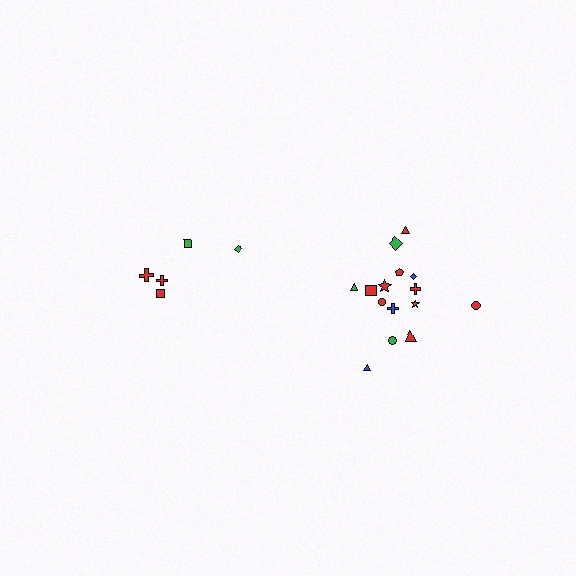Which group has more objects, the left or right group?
The right group.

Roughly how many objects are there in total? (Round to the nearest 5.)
Roughly 20 objects in total.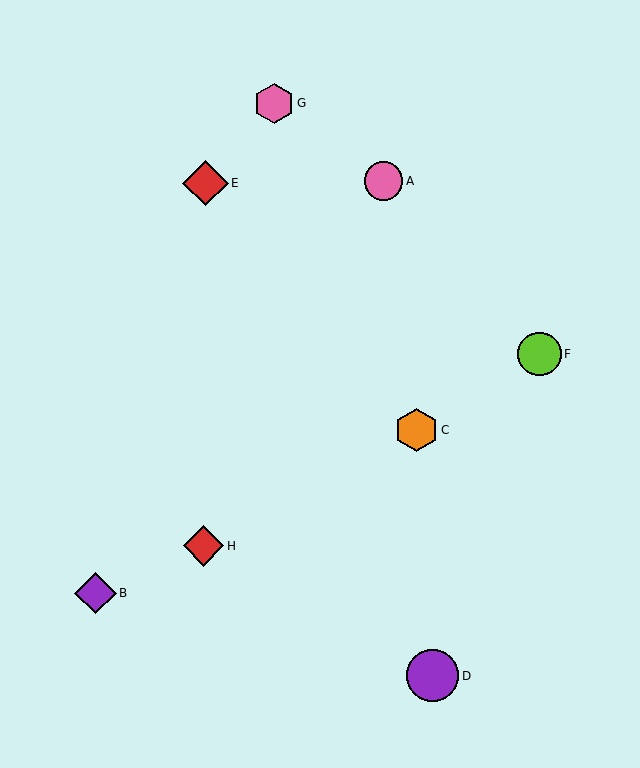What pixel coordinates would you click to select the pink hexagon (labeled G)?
Click at (274, 103) to select the pink hexagon G.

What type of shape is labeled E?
Shape E is a red diamond.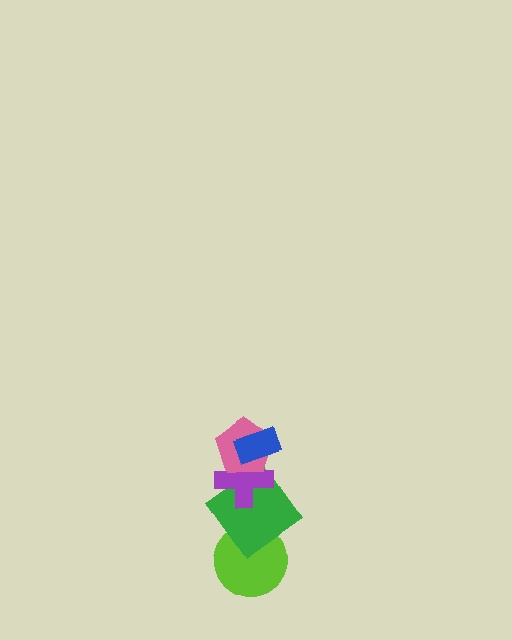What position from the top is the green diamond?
The green diamond is 4th from the top.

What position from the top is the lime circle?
The lime circle is 5th from the top.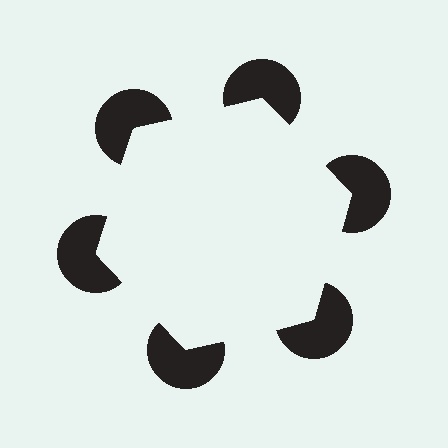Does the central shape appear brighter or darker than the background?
It typically appears slightly brighter than the background, even though no actual brightness change is drawn.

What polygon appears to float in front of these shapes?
An illusory hexagon — its edges are inferred from the aligned wedge cuts in the pac-man discs, not physically drawn.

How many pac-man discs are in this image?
There are 6 — one at each vertex of the illusory hexagon.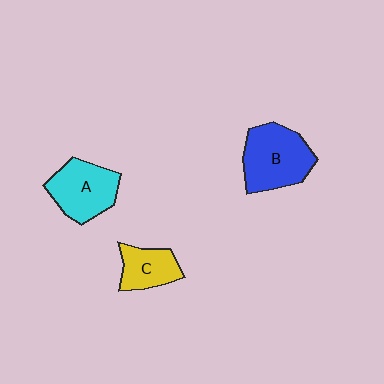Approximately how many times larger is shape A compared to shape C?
Approximately 1.5 times.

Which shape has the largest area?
Shape B (blue).